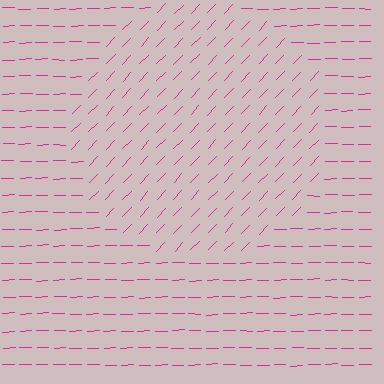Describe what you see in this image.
The image is filled with small magenta line segments. A circle region in the image has lines oriented differently from the surrounding lines, creating a visible texture boundary.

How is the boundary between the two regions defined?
The boundary is defined purely by a change in line orientation (approximately 45 degrees difference). All lines are the same color and thickness.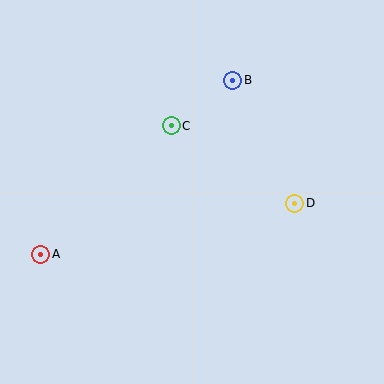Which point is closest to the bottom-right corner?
Point D is closest to the bottom-right corner.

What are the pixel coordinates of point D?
Point D is at (295, 203).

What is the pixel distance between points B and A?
The distance between B and A is 259 pixels.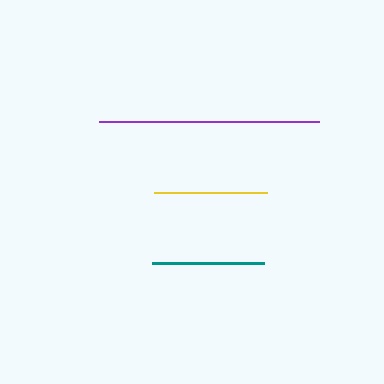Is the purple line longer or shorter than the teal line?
The purple line is longer than the teal line.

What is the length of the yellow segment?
The yellow segment is approximately 113 pixels long.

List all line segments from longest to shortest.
From longest to shortest: purple, yellow, teal.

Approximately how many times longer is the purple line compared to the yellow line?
The purple line is approximately 1.9 times the length of the yellow line.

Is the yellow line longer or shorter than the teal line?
The yellow line is longer than the teal line.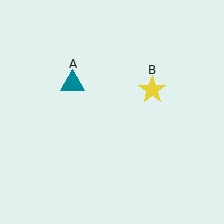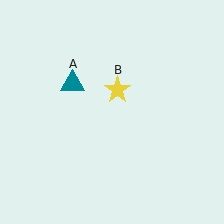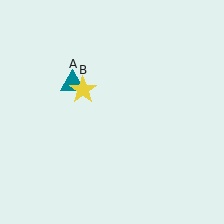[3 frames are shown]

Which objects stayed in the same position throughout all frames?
Teal triangle (object A) remained stationary.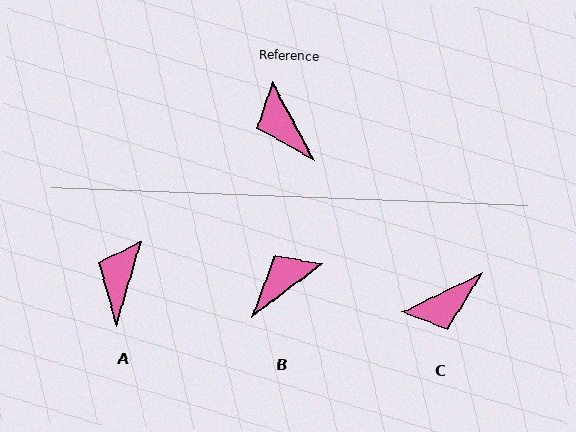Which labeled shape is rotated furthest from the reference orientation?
C, about 87 degrees away.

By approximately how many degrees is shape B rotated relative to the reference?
Approximately 82 degrees clockwise.